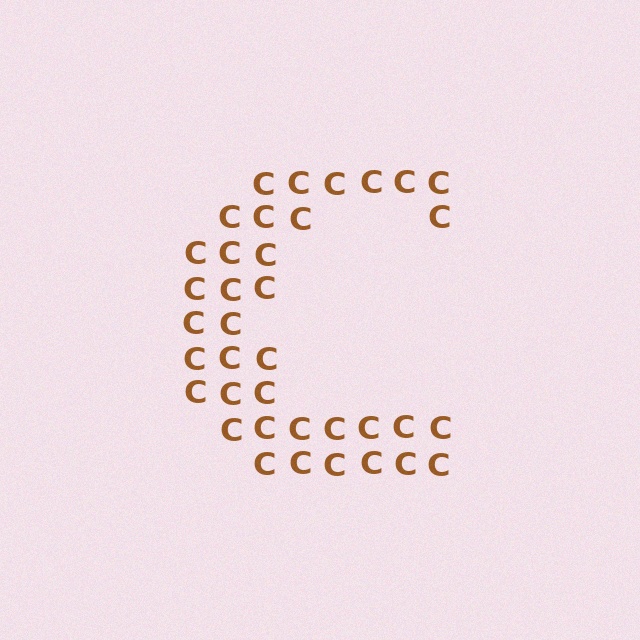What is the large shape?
The large shape is the letter C.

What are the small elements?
The small elements are letter C's.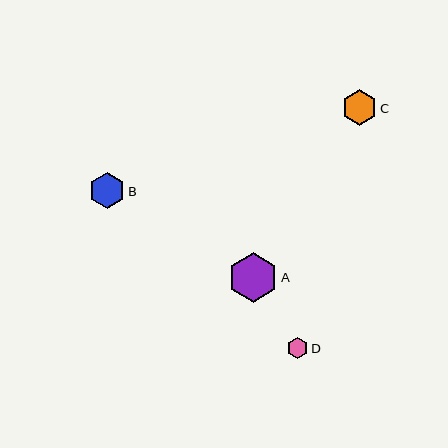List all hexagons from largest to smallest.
From largest to smallest: A, B, C, D.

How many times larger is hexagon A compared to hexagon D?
Hexagon A is approximately 2.3 times the size of hexagon D.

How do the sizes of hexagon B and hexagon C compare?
Hexagon B and hexagon C are approximately the same size.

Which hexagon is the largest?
Hexagon A is the largest with a size of approximately 50 pixels.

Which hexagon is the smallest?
Hexagon D is the smallest with a size of approximately 22 pixels.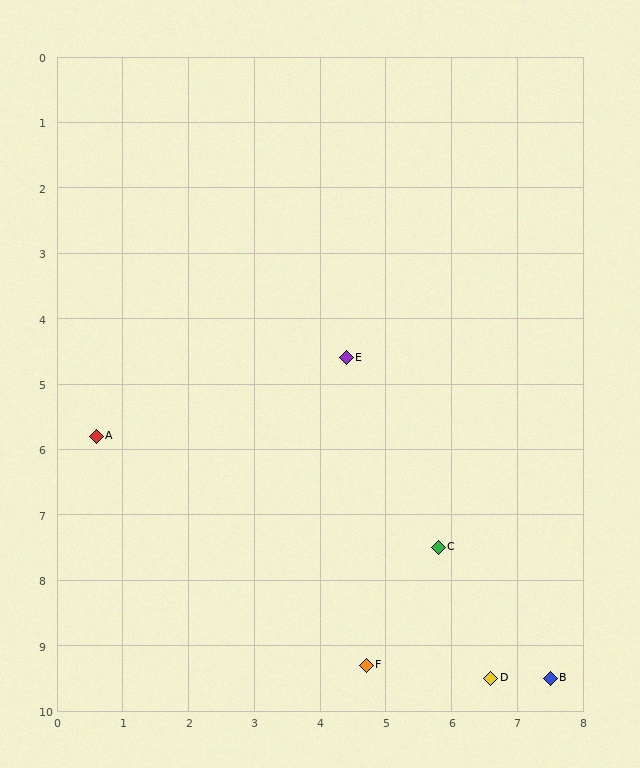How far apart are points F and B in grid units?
Points F and B are about 2.8 grid units apart.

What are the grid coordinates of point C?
Point C is at approximately (5.8, 7.5).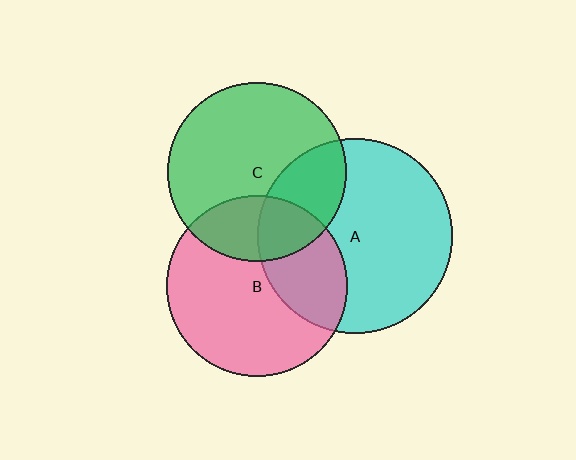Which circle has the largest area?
Circle A (cyan).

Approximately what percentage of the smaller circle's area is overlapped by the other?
Approximately 30%.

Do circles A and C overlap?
Yes.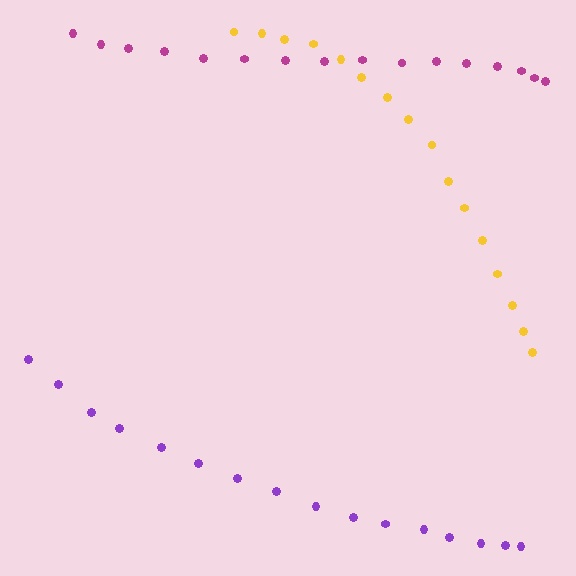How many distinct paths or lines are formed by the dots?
There are 3 distinct paths.